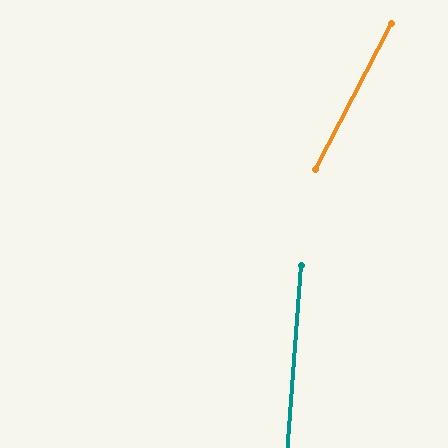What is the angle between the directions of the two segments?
Approximately 23 degrees.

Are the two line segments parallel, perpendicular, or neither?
Neither parallel nor perpendicular — they differ by about 23°.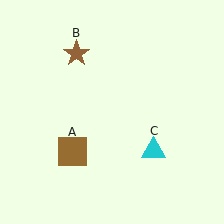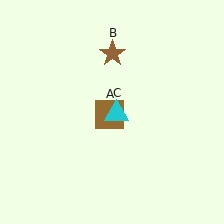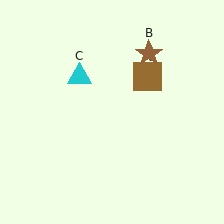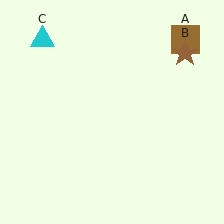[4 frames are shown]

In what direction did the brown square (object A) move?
The brown square (object A) moved up and to the right.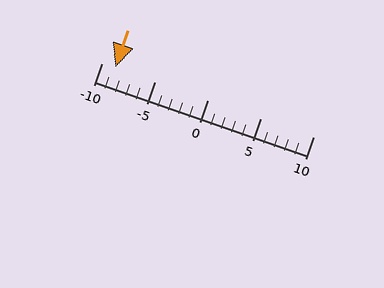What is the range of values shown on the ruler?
The ruler shows values from -10 to 10.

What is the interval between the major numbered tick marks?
The major tick marks are spaced 5 units apart.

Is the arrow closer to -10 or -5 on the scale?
The arrow is closer to -10.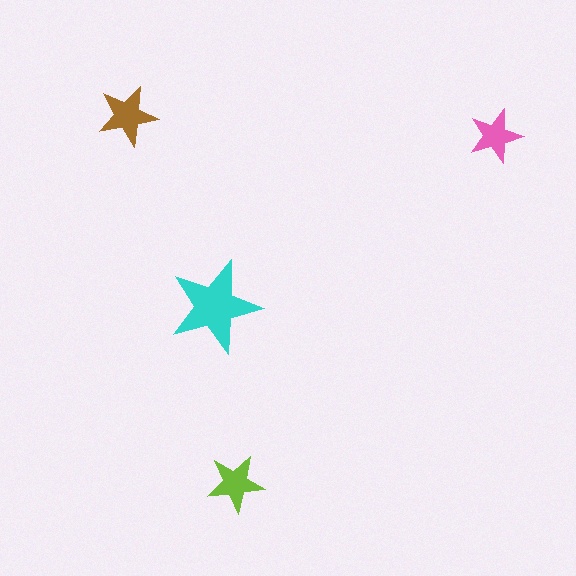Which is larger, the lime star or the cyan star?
The cyan one.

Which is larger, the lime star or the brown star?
The brown one.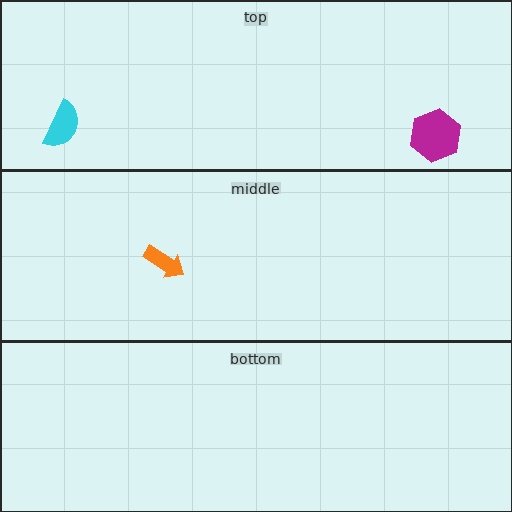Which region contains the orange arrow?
The middle region.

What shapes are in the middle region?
The orange arrow.